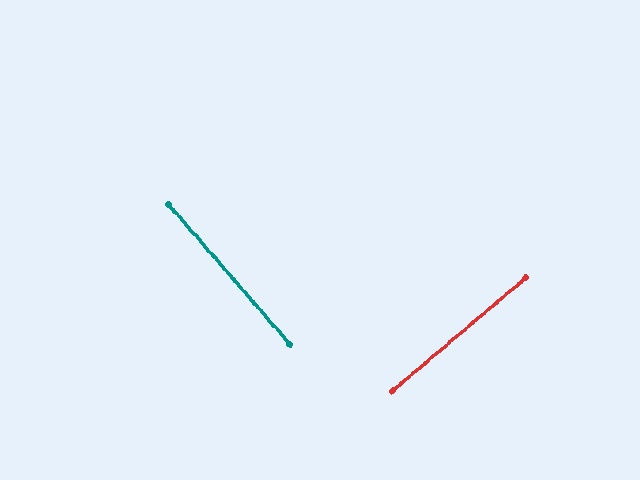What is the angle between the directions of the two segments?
Approximately 89 degrees.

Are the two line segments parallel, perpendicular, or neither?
Perpendicular — they meet at approximately 89°.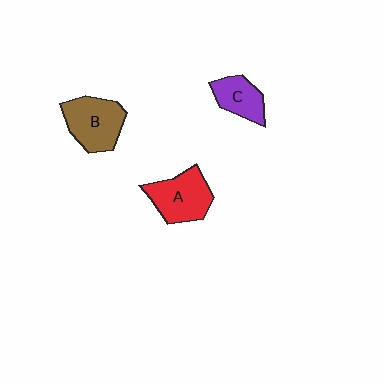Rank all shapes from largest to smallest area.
From largest to smallest: B (brown), A (red), C (purple).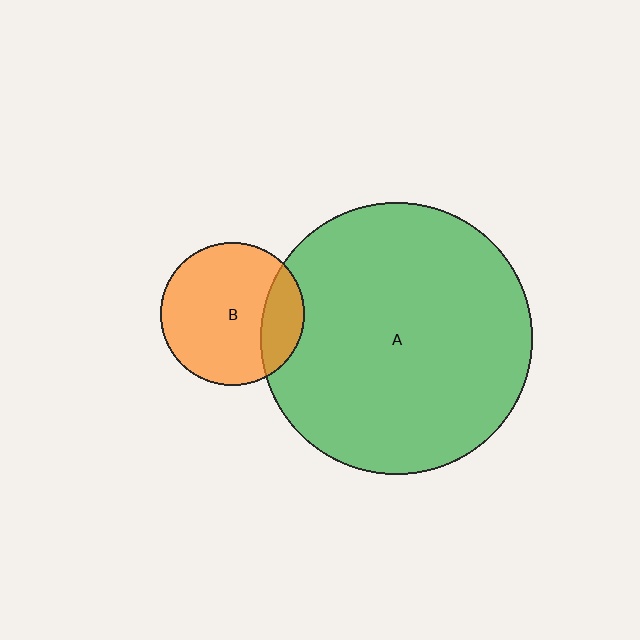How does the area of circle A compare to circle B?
Approximately 3.6 times.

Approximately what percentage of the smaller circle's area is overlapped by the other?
Approximately 20%.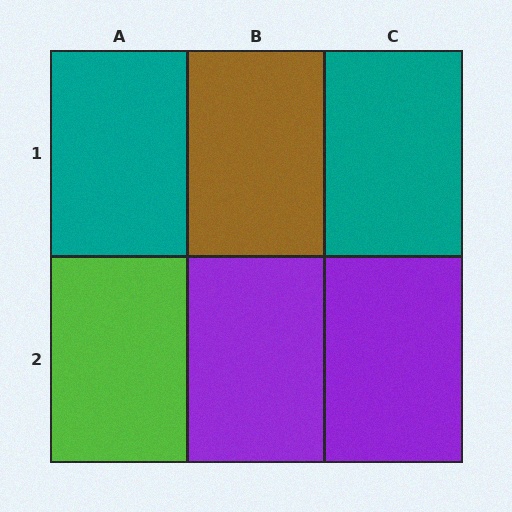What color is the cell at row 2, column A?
Lime.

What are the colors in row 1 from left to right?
Teal, brown, teal.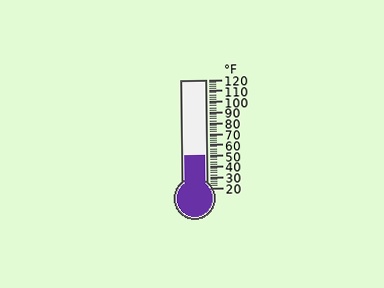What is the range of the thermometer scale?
The thermometer scale ranges from 20°F to 120°F.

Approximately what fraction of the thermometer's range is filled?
The thermometer is filled to approximately 30% of its range.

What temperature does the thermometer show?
The thermometer shows approximately 50°F.